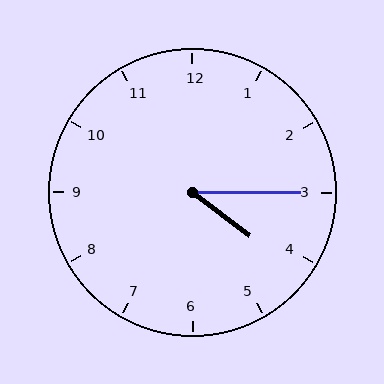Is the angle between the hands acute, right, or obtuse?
It is acute.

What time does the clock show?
4:15.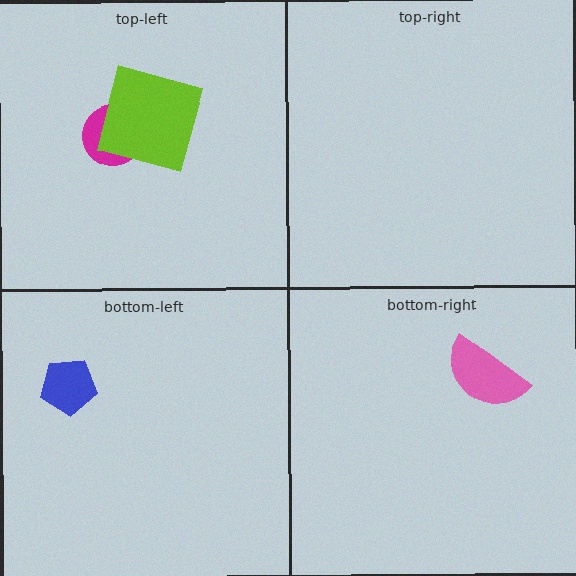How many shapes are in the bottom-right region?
1.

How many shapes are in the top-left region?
2.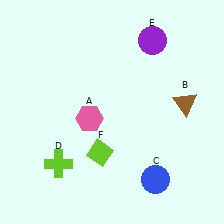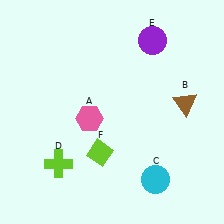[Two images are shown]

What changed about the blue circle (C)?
In Image 1, C is blue. In Image 2, it changed to cyan.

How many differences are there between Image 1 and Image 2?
There is 1 difference between the two images.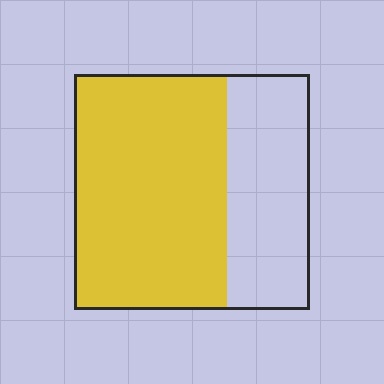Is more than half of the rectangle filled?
Yes.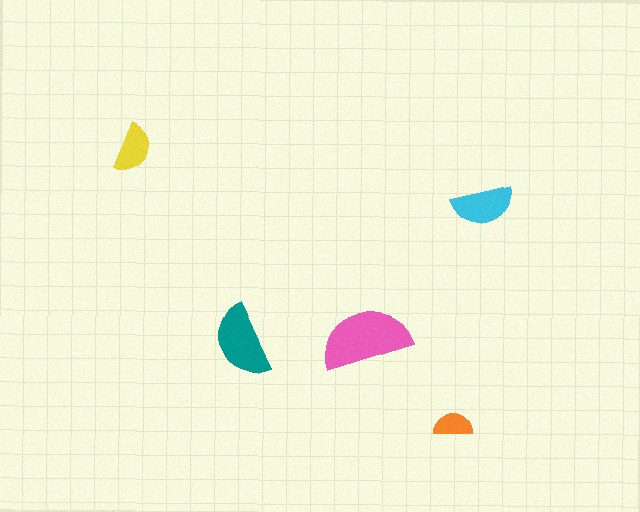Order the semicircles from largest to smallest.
the pink one, the teal one, the cyan one, the yellow one, the orange one.